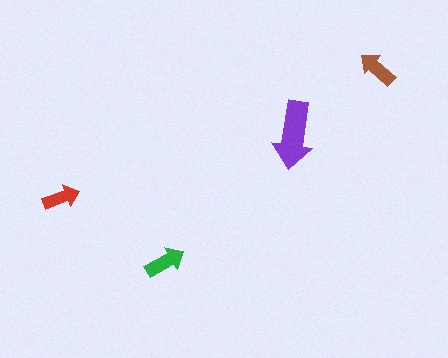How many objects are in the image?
There are 4 objects in the image.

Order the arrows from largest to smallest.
the purple one, the green one, the brown one, the red one.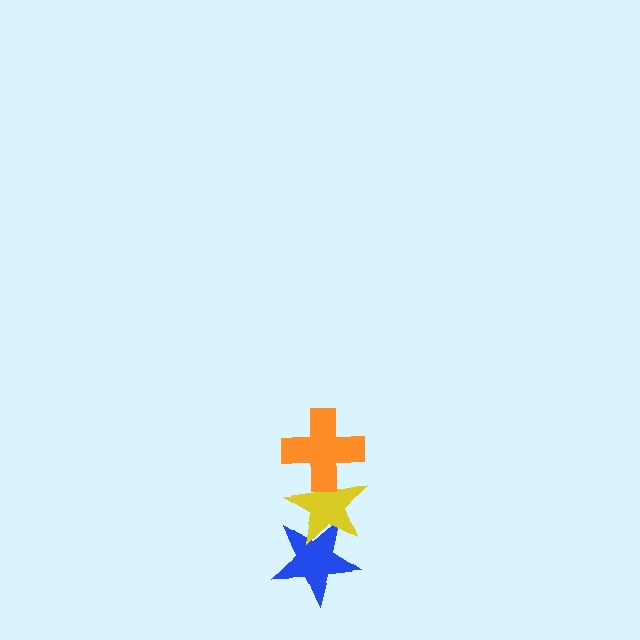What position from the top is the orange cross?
The orange cross is 1st from the top.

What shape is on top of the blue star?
The yellow star is on top of the blue star.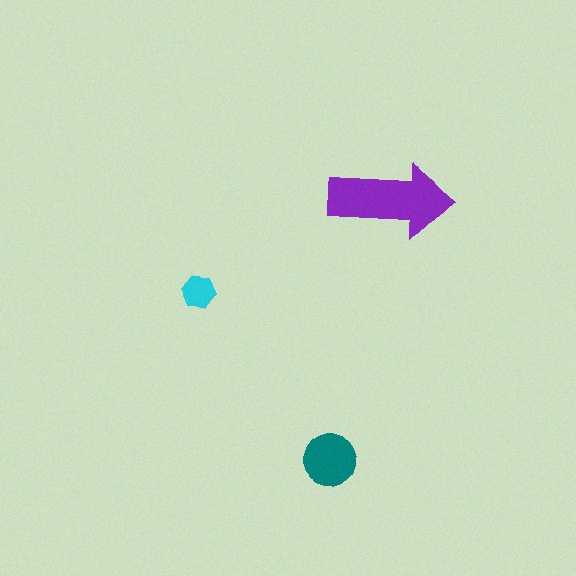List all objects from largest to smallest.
The purple arrow, the teal circle, the cyan hexagon.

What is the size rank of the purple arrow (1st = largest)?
1st.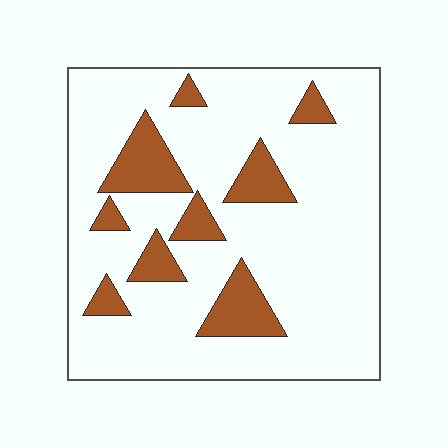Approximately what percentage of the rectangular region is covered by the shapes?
Approximately 20%.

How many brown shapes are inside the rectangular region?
9.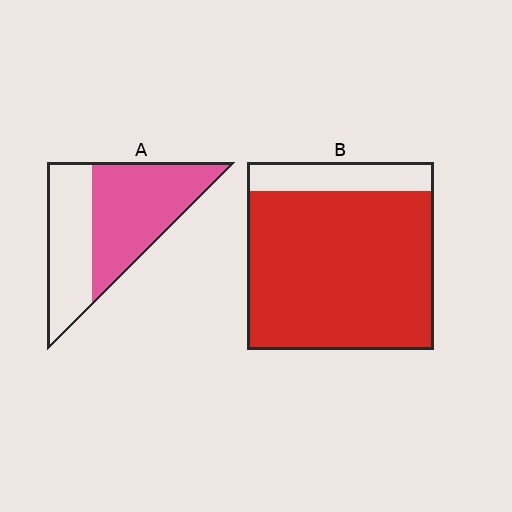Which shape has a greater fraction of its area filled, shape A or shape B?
Shape B.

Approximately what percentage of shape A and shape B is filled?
A is approximately 60% and B is approximately 85%.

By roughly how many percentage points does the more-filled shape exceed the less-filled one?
By roughly 25 percentage points (B over A).